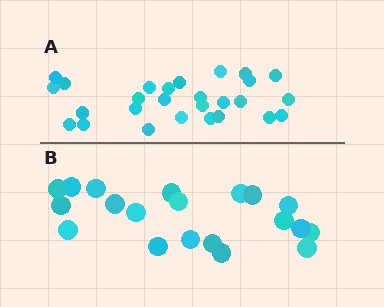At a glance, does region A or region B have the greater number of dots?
Region A (the top region) has more dots.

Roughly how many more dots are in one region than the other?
Region A has roughly 8 or so more dots than region B.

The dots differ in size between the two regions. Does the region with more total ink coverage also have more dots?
No. Region B has more total ink coverage because its dots are larger, but region A actually contains more individual dots. Total area can be misleading — the number of items is what matters here.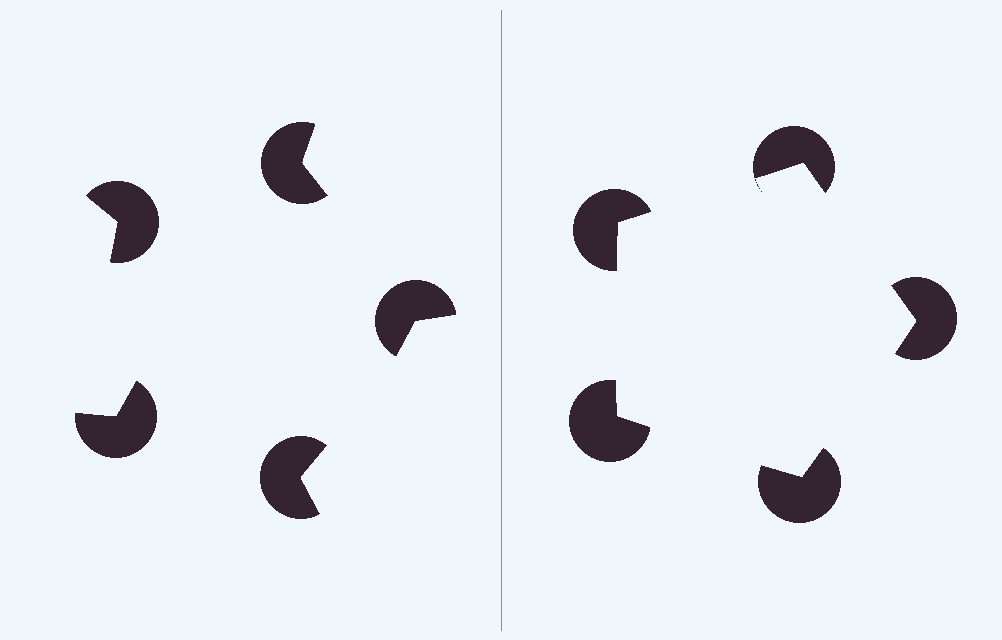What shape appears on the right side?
An illusory pentagon.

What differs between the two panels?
The pac-man discs are positioned identically on both sides; only the wedge orientations differ. On the right they align to a pentagon; on the left they are misaligned.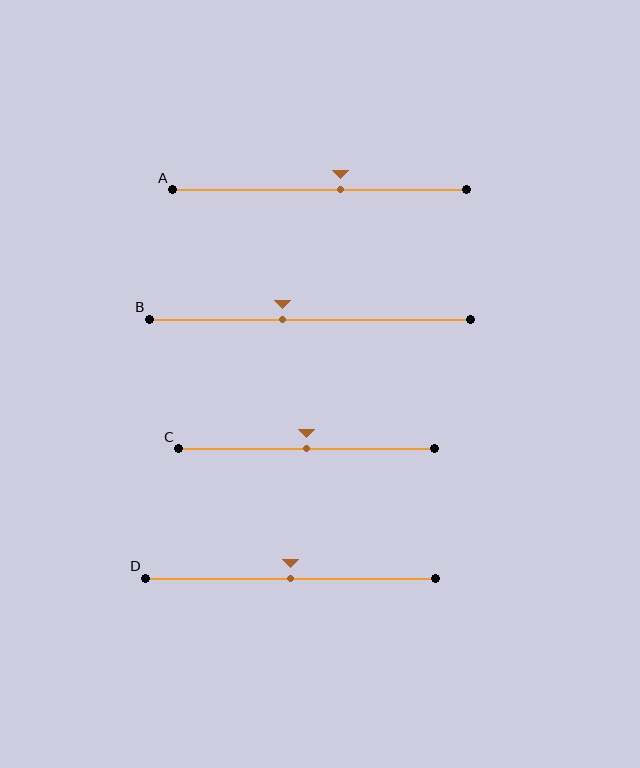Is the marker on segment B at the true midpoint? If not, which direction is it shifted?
No, the marker on segment B is shifted to the left by about 9% of the segment length.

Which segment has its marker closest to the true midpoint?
Segment C has its marker closest to the true midpoint.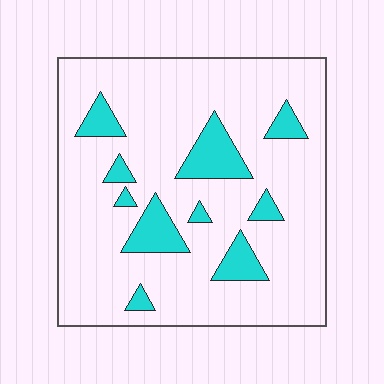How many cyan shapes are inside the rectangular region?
10.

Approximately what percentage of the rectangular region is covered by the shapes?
Approximately 15%.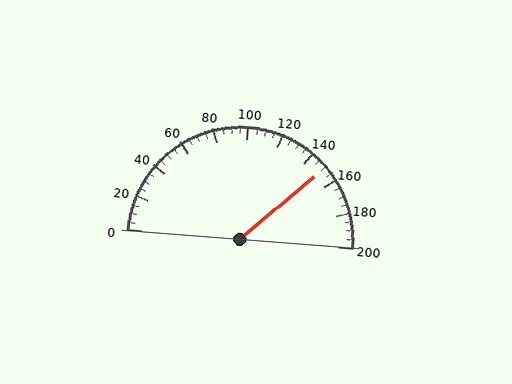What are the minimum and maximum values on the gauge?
The gauge ranges from 0 to 200.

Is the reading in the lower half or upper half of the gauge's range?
The reading is in the upper half of the range (0 to 200).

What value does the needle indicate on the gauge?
The needle indicates approximately 150.